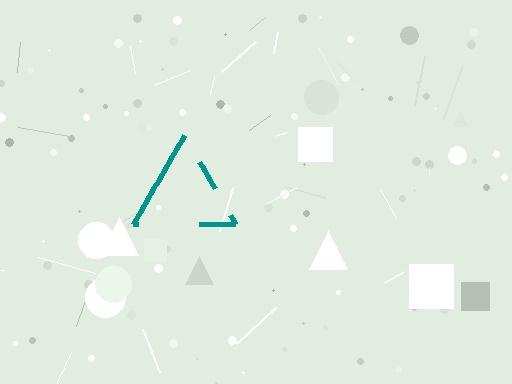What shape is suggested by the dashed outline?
The dashed outline suggests a triangle.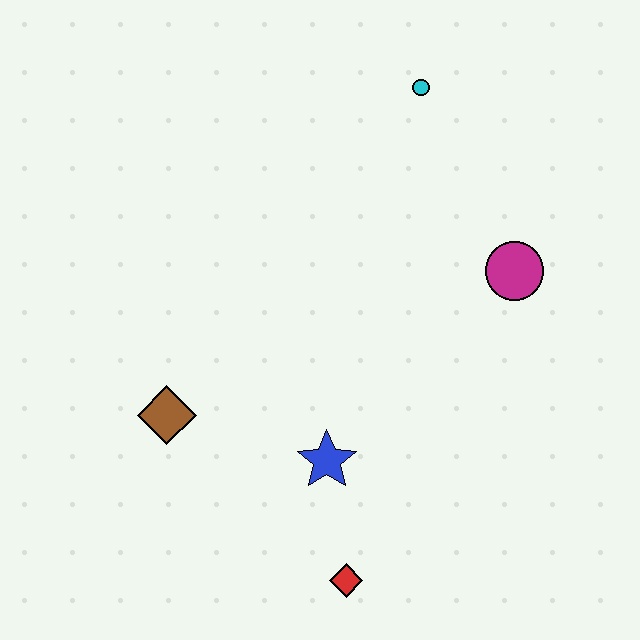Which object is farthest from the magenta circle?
The brown diamond is farthest from the magenta circle.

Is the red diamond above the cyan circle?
No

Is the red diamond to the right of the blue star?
Yes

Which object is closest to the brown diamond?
The blue star is closest to the brown diamond.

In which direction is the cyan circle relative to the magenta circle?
The cyan circle is above the magenta circle.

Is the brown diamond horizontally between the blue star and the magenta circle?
No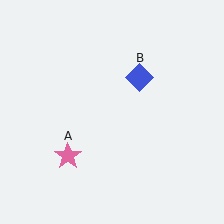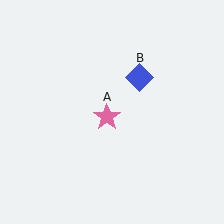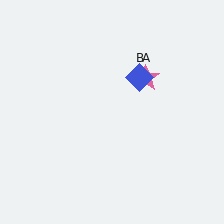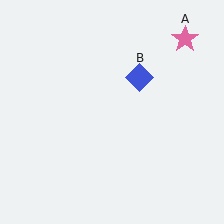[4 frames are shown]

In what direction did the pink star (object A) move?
The pink star (object A) moved up and to the right.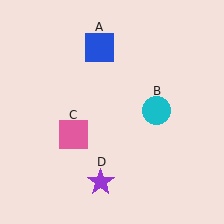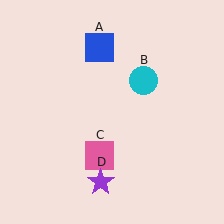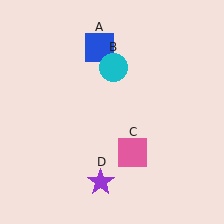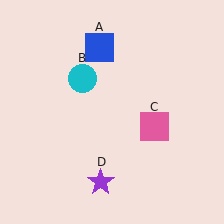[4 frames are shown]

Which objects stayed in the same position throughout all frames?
Blue square (object A) and purple star (object D) remained stationary.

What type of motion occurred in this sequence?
The cyan circle (object B), pink square (object C) rotated counterclockwise around the center of the scene.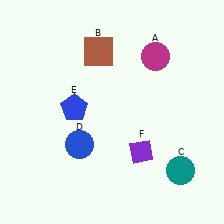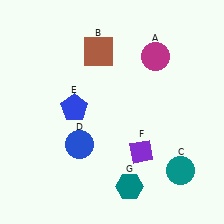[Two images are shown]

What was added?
A teal hexagon (G) was added in Image 2.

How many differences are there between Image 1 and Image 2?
There is 1 difference between the two images.